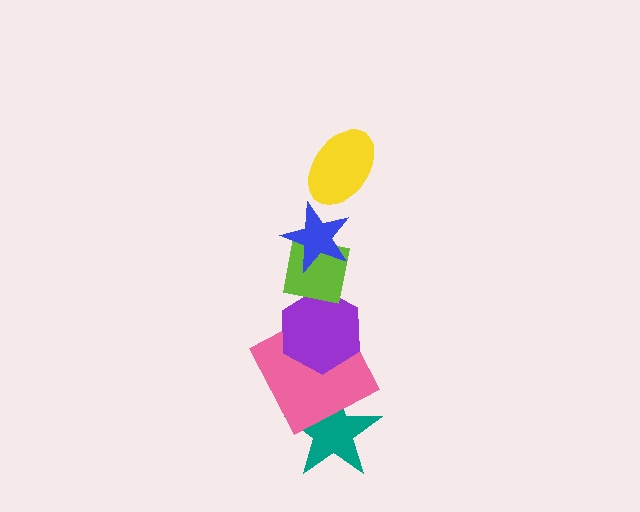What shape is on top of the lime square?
The blue star is on top of the lime square.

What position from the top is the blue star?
The blue star is 2nd from the top.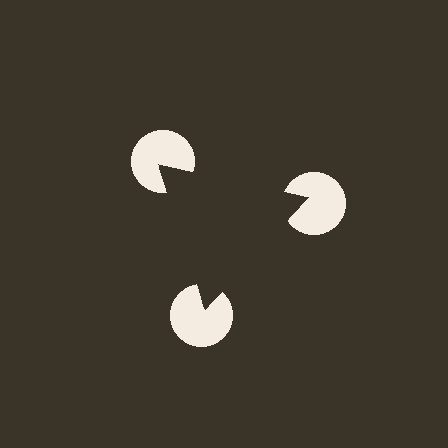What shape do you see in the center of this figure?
An illusory triangle — its edges are inferred from the aligned wedge cuts in the pac-man discs, not physically drawn.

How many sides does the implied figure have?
3 sides.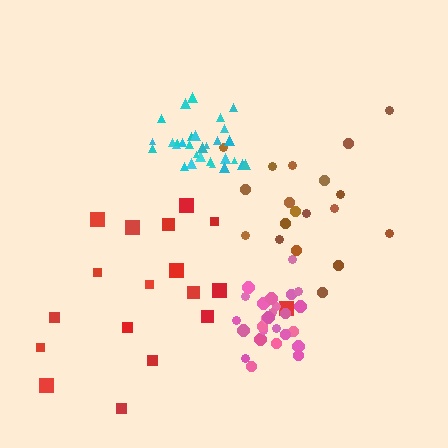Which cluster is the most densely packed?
Cyan.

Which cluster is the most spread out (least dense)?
Red.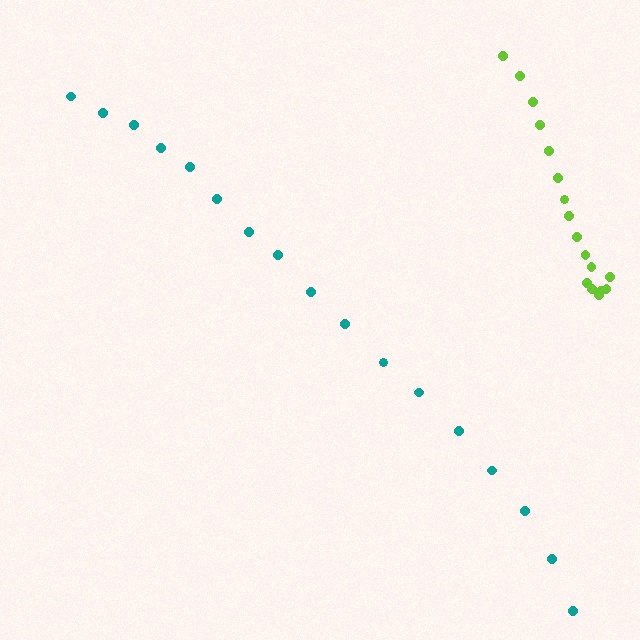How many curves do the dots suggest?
There are 2 distinct paths.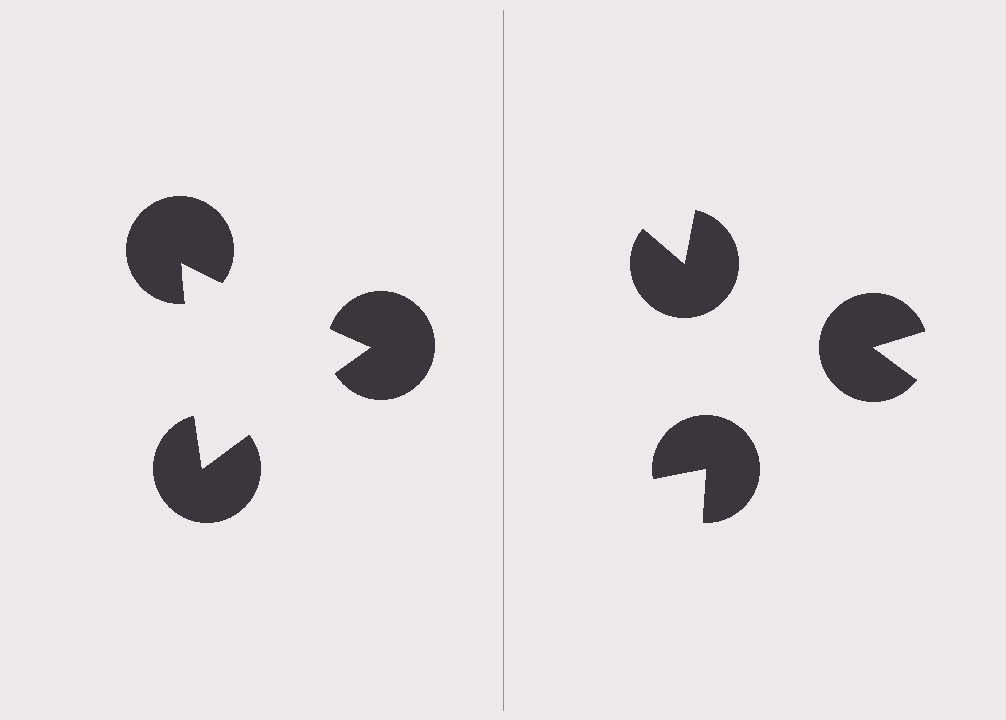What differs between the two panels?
The pac-man discs are positioned identically on both sides; only the wedge orientations differ. On the left they align to a triangle; on the right they are misaligned.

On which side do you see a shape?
An illusory triangle appears on the left side. On the right side the wedge cuts are rotated, so no coherent shape forms.